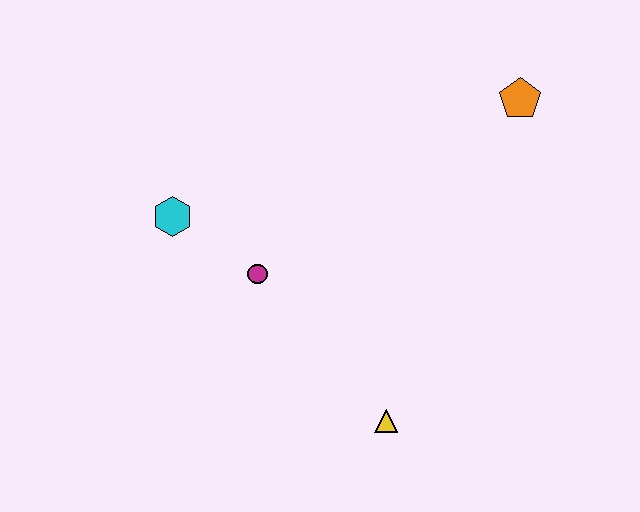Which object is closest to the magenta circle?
The cyan hexagon is closest to the magenta circle.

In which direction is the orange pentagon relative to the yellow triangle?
The orange pentagon is above the yellow triangle.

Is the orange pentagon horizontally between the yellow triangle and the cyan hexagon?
No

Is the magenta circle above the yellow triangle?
Yes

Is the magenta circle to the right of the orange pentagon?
No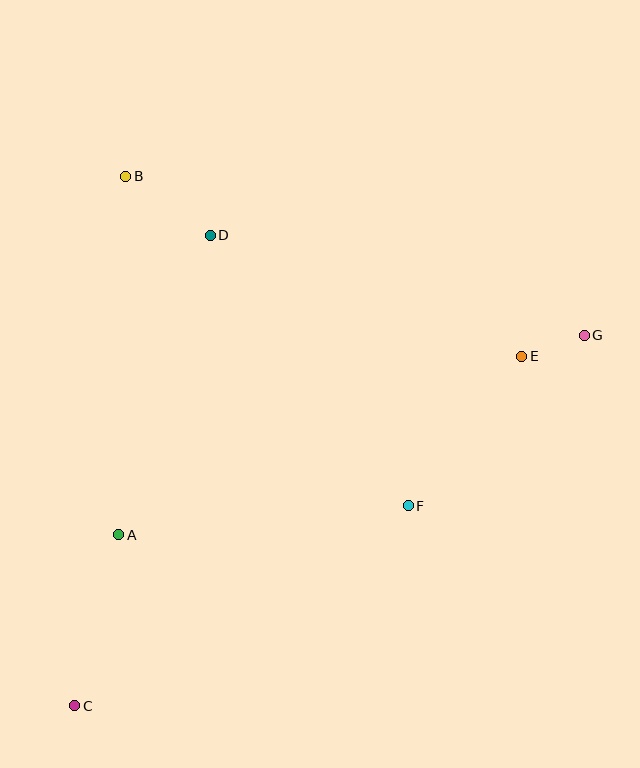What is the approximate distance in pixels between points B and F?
The distance between B and F is approximately 434 pixels.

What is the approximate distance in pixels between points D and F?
The distance between D and F is approximately 335 pixels.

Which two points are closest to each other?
Points E and G are closest to each other.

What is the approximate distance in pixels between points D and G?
The distance between D and G is approximately 387 pixels.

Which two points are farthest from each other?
Points C and G are farthest from each other.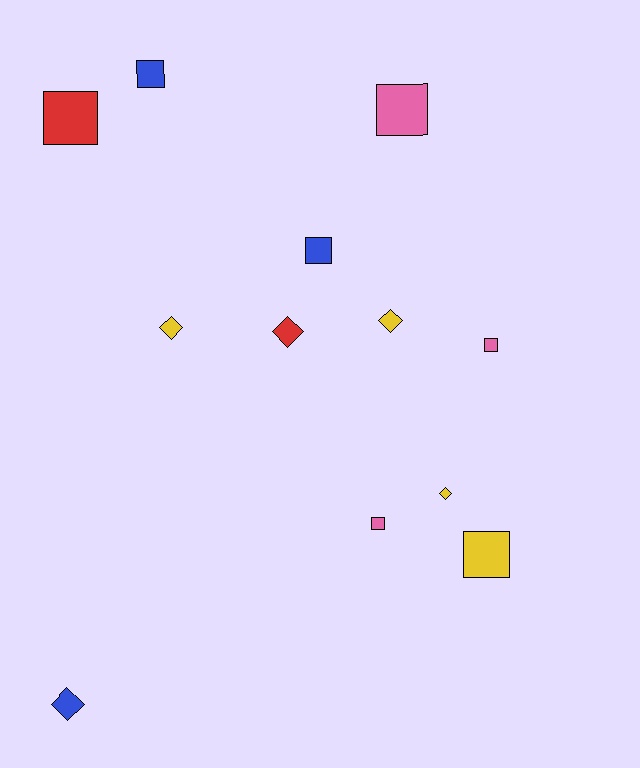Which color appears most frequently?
Yellow, with 4 objects.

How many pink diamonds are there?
There are no pink diamonds.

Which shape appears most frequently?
Square, with 7 objects.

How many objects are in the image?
There are 12 objects.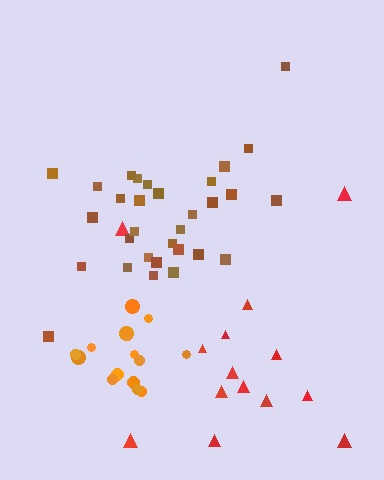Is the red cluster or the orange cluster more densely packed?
Orange.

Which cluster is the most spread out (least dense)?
Red.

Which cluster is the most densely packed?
Orange.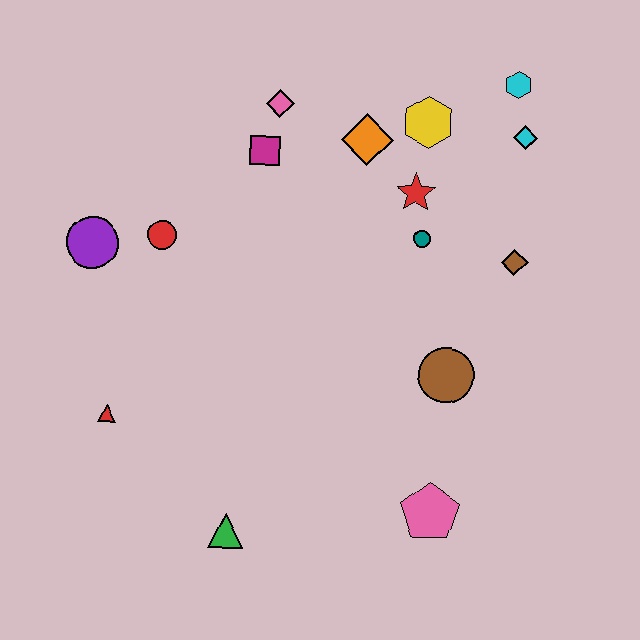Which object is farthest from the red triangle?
The cyan hexagon is farthest from the red triangle.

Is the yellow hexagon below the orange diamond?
No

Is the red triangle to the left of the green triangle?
Yes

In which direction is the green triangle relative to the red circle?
The green triangle is below the red circle.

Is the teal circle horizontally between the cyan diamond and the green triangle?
Yes